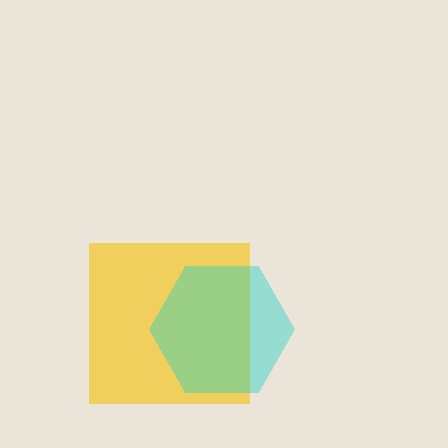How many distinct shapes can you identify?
There are 2 distinct shapes: a yellow square, a cyan hexagon.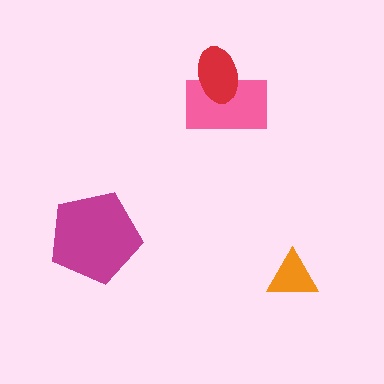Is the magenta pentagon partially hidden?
No, no other shape covers it.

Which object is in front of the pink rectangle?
The red ellipse is in front of the pink rectangle.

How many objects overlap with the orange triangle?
0 objects overlap with the orange triangle.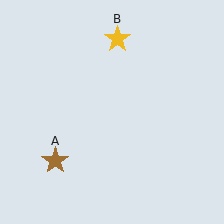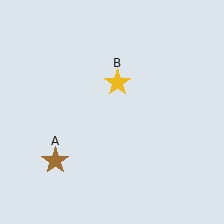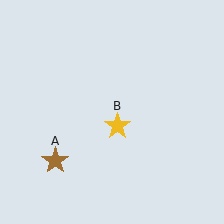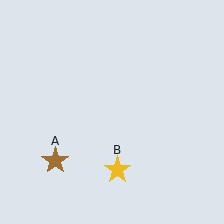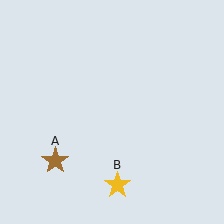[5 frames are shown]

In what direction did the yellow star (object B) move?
The yellow star (object B) moved down.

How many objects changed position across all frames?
1 object changed position: yellow star (object B).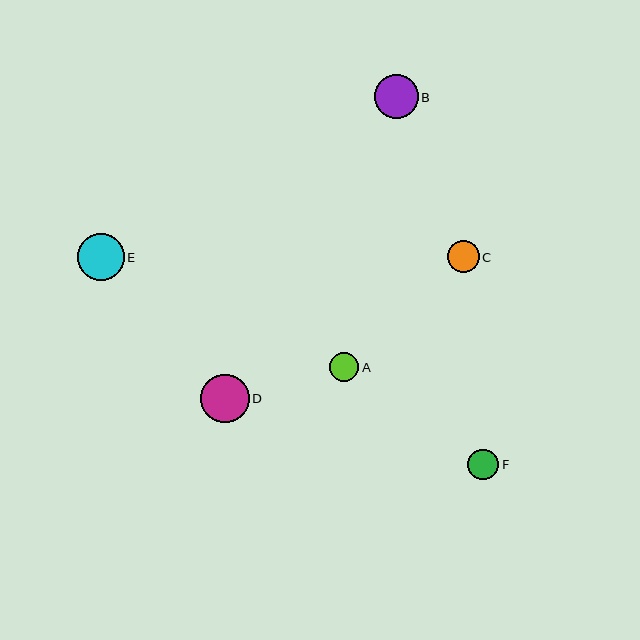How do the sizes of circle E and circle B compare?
Circle E and circle B are approximately the same size.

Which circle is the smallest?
Circle A is the smallest with a size of approximately 29 pixels.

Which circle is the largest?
Circle D is the largest with a size of approximately 48 pixels.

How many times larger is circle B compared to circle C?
Circle B is approximately 1.4 times the size of circle C.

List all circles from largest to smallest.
From largest to smallest: D, E, B, C, F, A.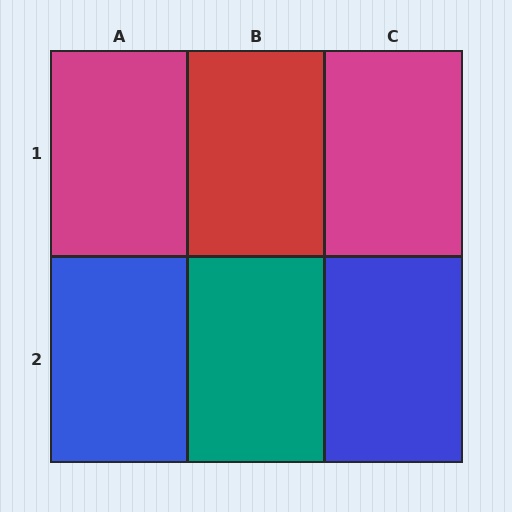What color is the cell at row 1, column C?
Magenta.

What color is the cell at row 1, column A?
Magenta.